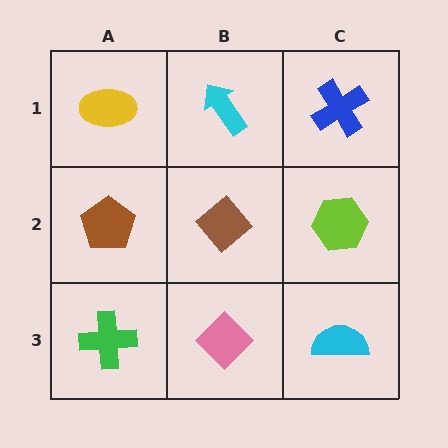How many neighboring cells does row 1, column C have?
2.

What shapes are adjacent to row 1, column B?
A brown diamond (row 2, column B), a yellow ellipse (row 1, column A), a blue cross (row 1, column C).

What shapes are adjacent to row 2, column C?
A blue cross (row 1, column C), a cyan semicircle (row 3, column C), a brown diamond (row 2, column B).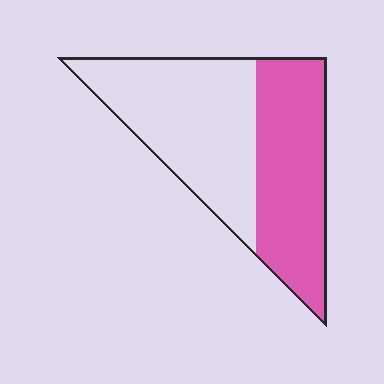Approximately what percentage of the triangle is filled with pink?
Approximately 45%.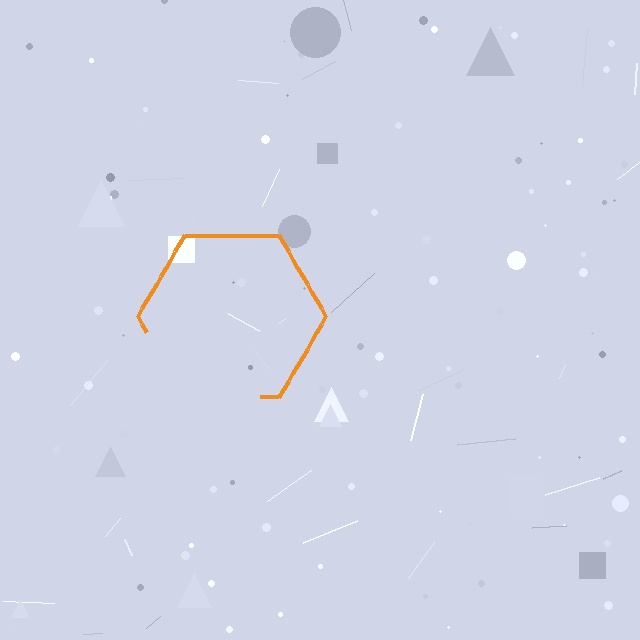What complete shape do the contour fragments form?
The contour fragments form a hexagon.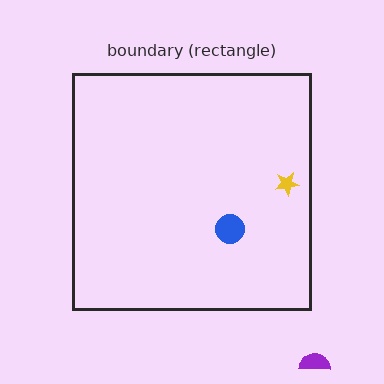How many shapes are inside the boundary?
2 inside, 1 outside.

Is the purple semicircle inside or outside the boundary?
Outside.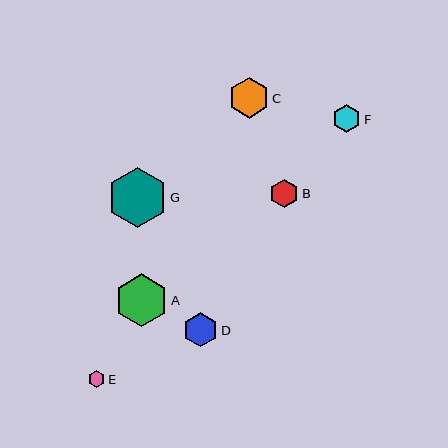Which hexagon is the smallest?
Hexagon E is the smallest with a size of approximately 17 pixels.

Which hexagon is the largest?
Hexagon G is the largest with a size of approximately 59 pixels.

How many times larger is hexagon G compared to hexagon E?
Hexagon G is approximately 3.6 times the size of hexagon E.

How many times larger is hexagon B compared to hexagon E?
Hexagon B is approximately 1.7 times the size of hexagon E.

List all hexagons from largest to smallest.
From largest to smallest: G, A, C, D, B, F, E.